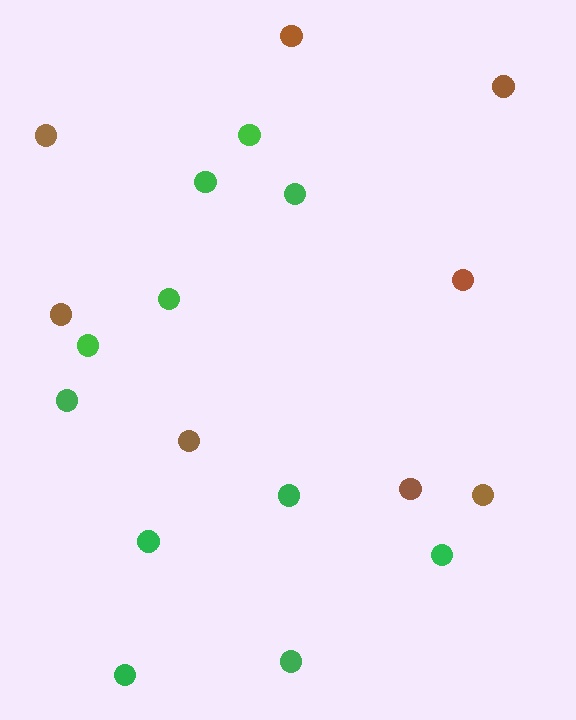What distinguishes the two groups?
There are 2 groups: one group of green circles (11) and one group of brown circles (8).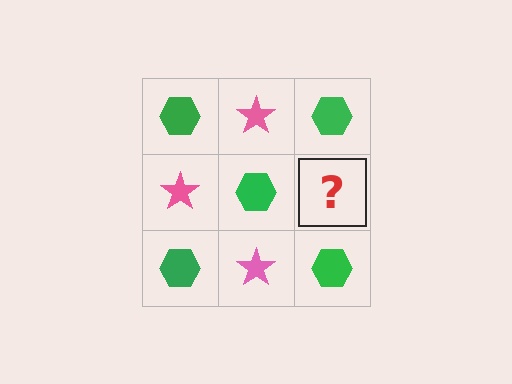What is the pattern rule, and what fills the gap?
The rule is that it alternates green hexagon and pink star in a checkerboard pattern. The gap should be filled with a pink star.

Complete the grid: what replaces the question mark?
The question mark should be replaced with a pink star.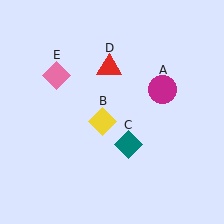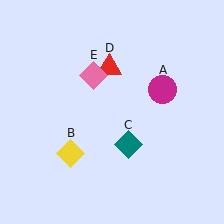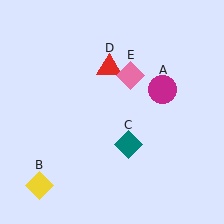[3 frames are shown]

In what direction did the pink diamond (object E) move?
The pink diamond (object E) moved right.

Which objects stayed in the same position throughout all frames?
Magenta circle (object A) and teal diamond (object C) and red triangle (object D) remained stationary.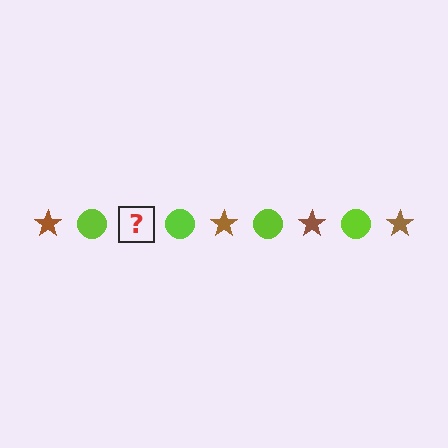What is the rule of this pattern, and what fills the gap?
The rule is that the pattern alternates between brown star and lime circle. The gap should be filled with a brown star.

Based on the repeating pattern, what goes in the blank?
The blank should be a brown star.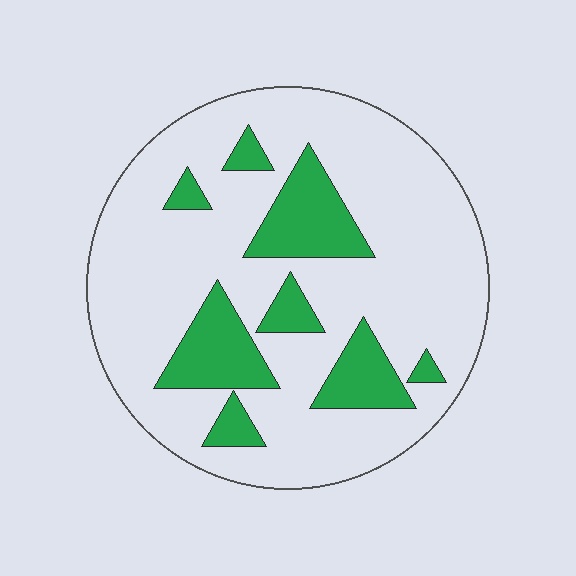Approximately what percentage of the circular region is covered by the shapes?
Approximately 20%.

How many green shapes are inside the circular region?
8.